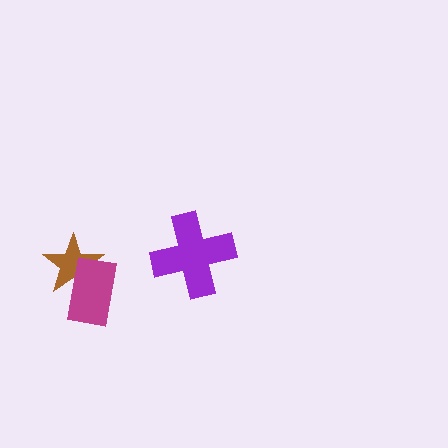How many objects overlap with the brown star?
1 object overlaps with the brown star.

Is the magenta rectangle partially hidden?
No, no other shape covers it.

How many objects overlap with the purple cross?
0 objects overlap with the purple cross.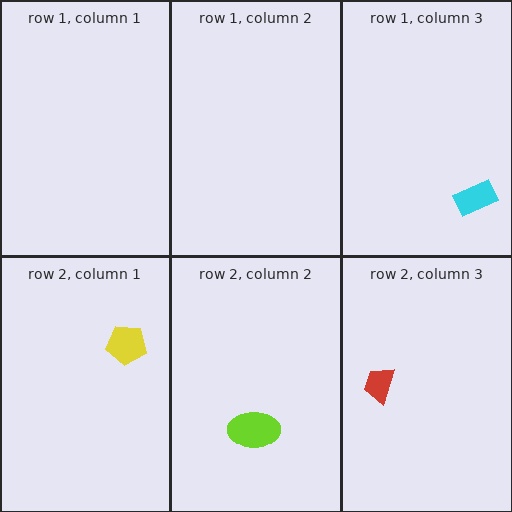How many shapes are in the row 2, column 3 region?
1.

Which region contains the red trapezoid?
The row 2, column 3 region.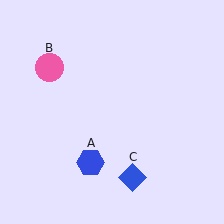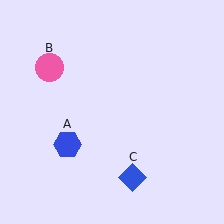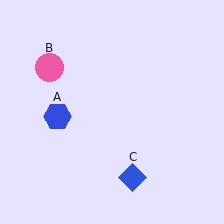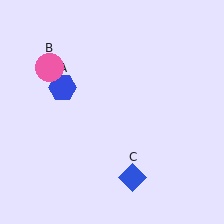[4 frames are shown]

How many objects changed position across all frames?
1 object changed position: blue hexagon (object A).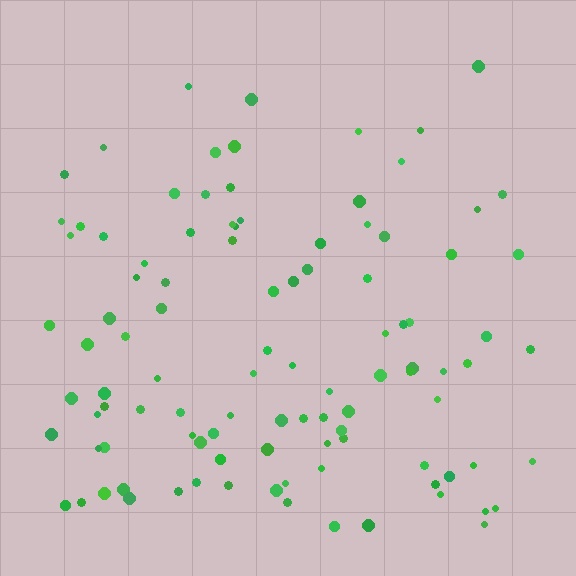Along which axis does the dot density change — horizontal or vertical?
Vertical.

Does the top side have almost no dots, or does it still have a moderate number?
Still a moderate number, just noticeably fewer than the bottom.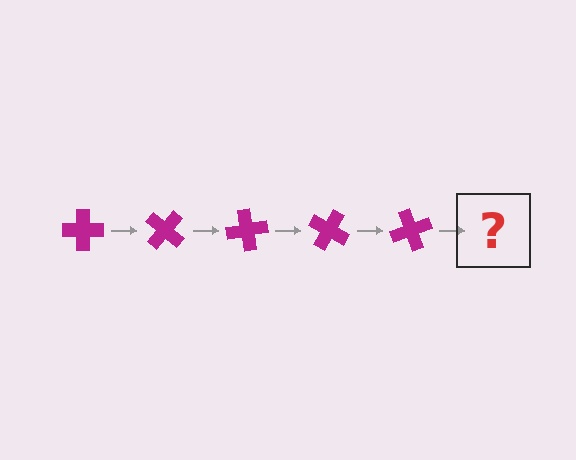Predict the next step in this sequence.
The next step is a magenta cross rotated 200 degrees.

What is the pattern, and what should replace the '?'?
The pattern is that the cross rotates 40 degrees each step. The '?' should be a magenta cross rotated 200 degrees.